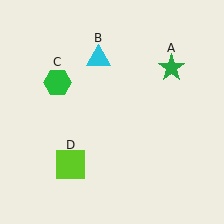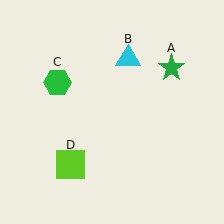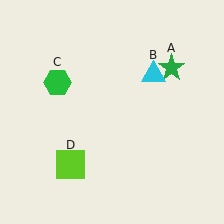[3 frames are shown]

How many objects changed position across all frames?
1 object changed position: cyan triangle (object B).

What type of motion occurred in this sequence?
The cyan triangle (object B) rotated clockwise around the center of the scene.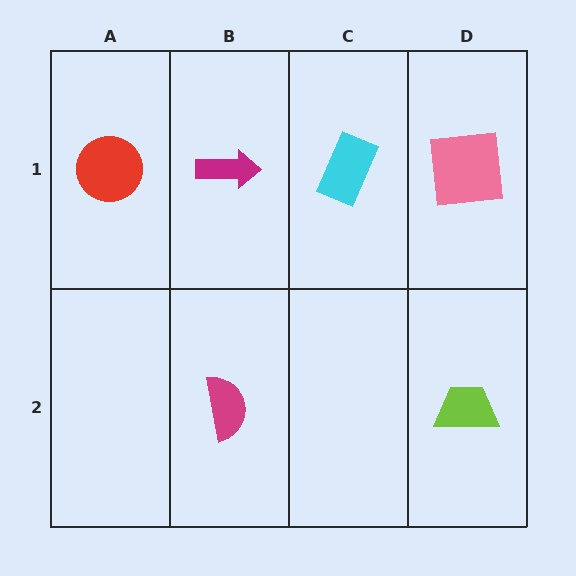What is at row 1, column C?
A cyan rectangle.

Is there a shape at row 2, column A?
No, that cell is empty.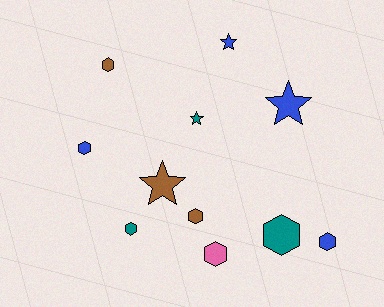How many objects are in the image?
There are 11 objects.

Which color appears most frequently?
Blue, with 4 objects.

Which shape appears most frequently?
Hexagon, with 7 objects.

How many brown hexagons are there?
There are 2 brown hexagons.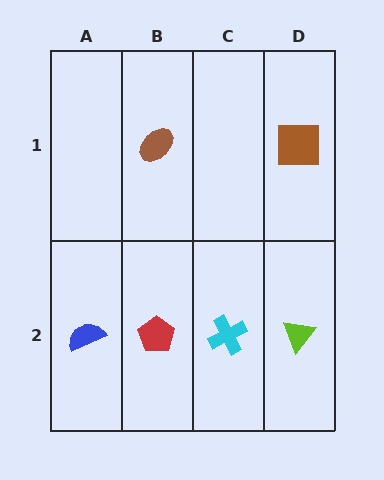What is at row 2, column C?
A cyan cross.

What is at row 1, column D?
A brown square.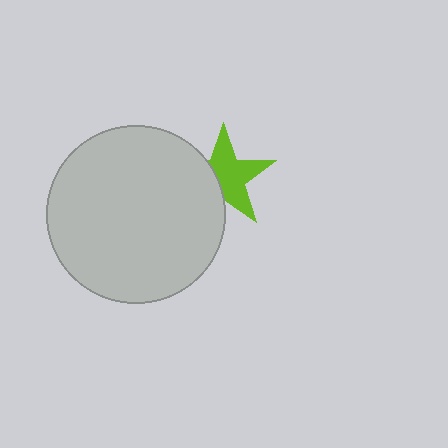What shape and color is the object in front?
The object in front is a light gray circle.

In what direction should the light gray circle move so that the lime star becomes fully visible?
The light gray circle should move left. That is the shortest direction to clear the overlap and leave the lime star fully visible.